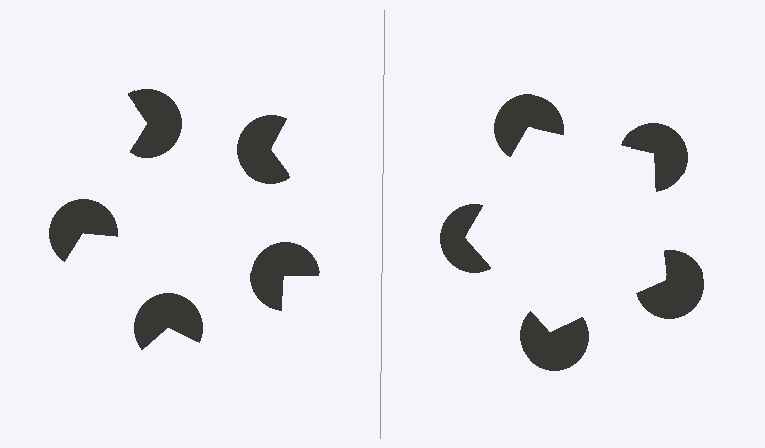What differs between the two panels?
The pac-man discs are positioned identically on both sides; only the wedge orientations differ. On the right they align to a pentagon; on the left they are misaligned.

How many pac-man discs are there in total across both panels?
10 — 5 on each side.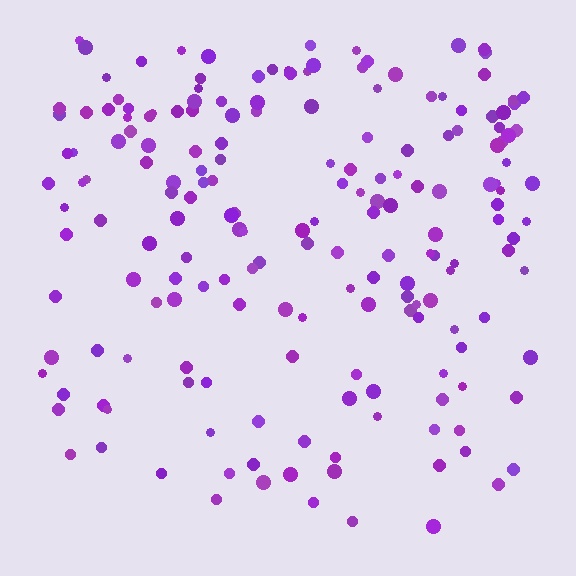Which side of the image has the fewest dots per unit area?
The bottom.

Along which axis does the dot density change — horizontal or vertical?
Vertical.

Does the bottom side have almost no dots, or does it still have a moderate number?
Still a moderate number, just noticeably fewer than the top.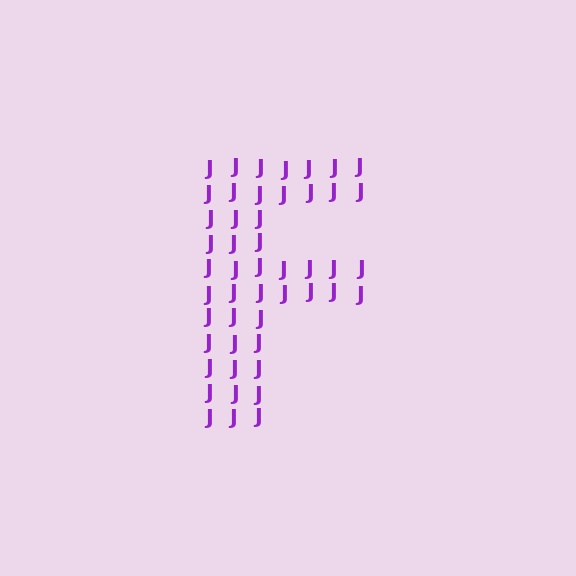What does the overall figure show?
The overall figure shows the letter F.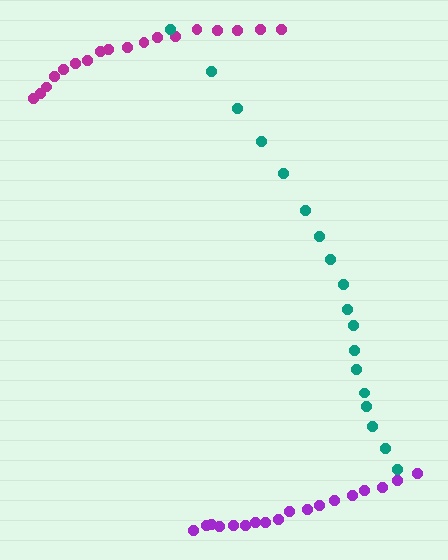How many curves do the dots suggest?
There are 3 distinct paths.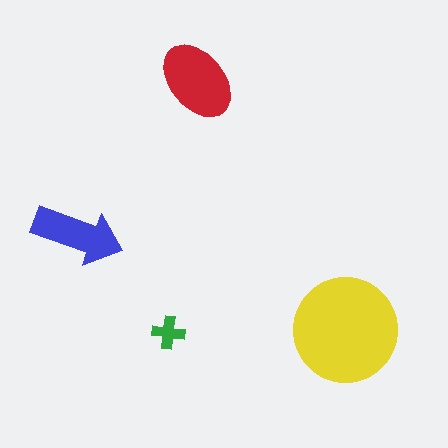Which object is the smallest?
The green cross.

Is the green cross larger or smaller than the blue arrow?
Smaller.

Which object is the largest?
The yellow circle.